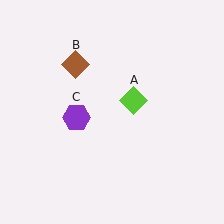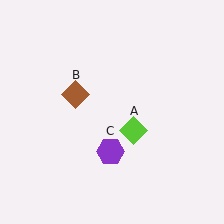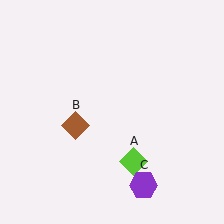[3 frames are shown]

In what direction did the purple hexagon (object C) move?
The purple hexagon (object C) moved down and to the right.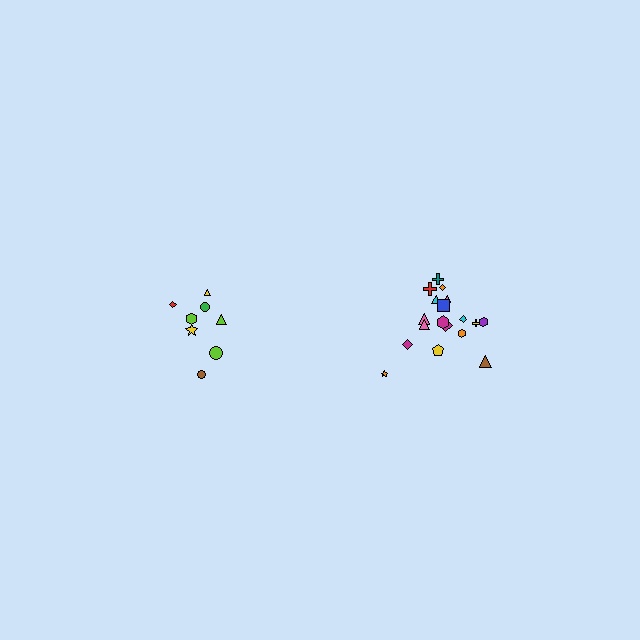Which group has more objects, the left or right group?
The right group.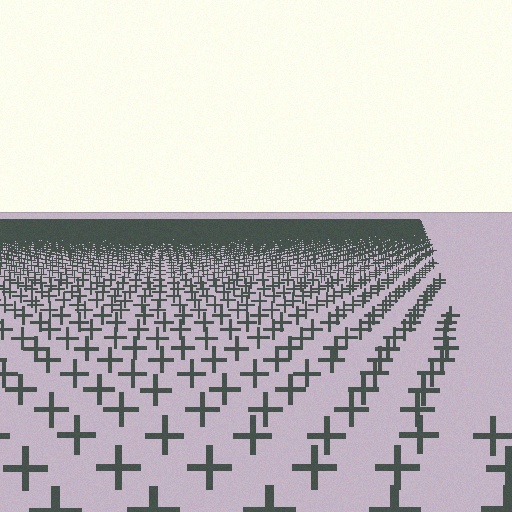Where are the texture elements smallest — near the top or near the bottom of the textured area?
Near the top.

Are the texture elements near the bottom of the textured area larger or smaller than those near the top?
Larger. Near the bottom, elements are closer to the viewer and appear at a bigger on-screen size.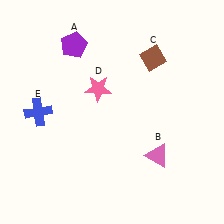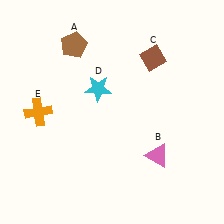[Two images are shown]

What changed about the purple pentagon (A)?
In Image 1, A is purple. In Image 2, it changed to brown.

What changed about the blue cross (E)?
In Image 1, E is blue. In Image 2, it changed to orange.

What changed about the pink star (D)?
In Image 1, D is pink. In Image 2, it changed to cyan.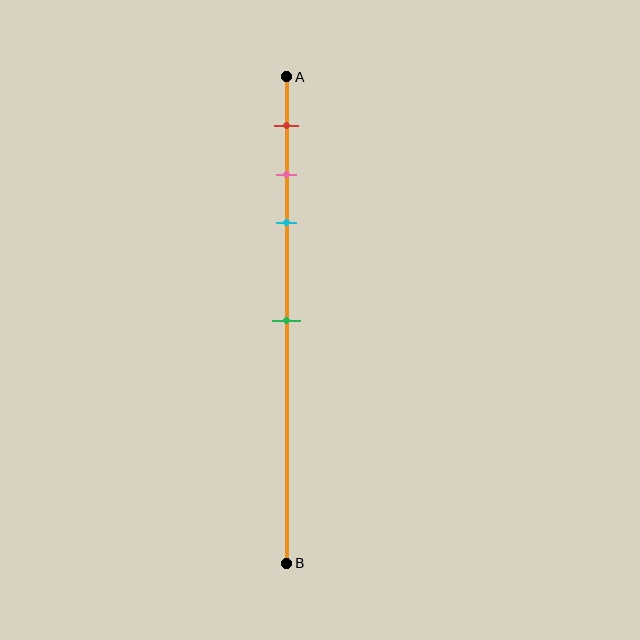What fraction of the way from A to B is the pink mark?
The pink mark is approximately 20% (0.2) of the way from A to B.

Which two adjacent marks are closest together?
The pink and cyan marks are the closest adjacent pair.